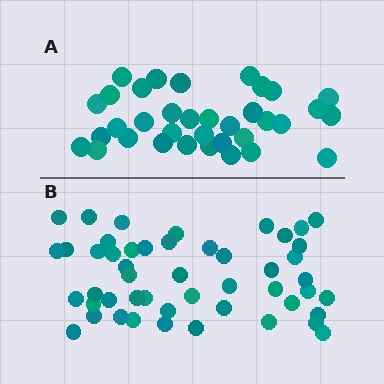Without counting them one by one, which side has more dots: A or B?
Region B (the bottom region) has more dots.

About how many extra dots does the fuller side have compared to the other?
Region B has approximately 15 more dots than region A.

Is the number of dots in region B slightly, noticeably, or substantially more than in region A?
Region B has noticeably more, but not dramatically so. The ratio is roughly 1.4 to 1.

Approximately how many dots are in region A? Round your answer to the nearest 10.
About 40 dots. (The exact count is 35, which rounds to 40.)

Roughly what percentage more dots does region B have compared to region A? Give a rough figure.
About 40% more.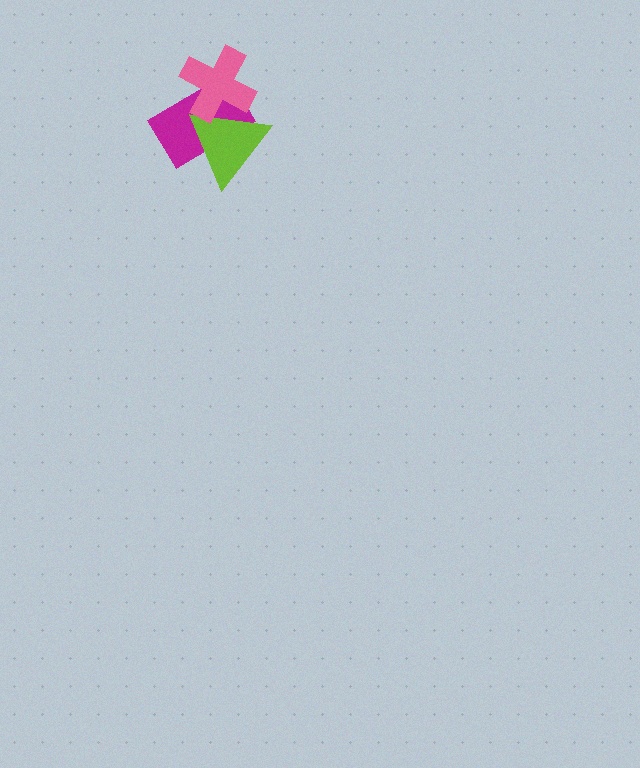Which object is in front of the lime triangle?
The pink cross is in front of the lime triangle.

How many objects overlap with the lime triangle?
2 objects overlap with the lime triangle.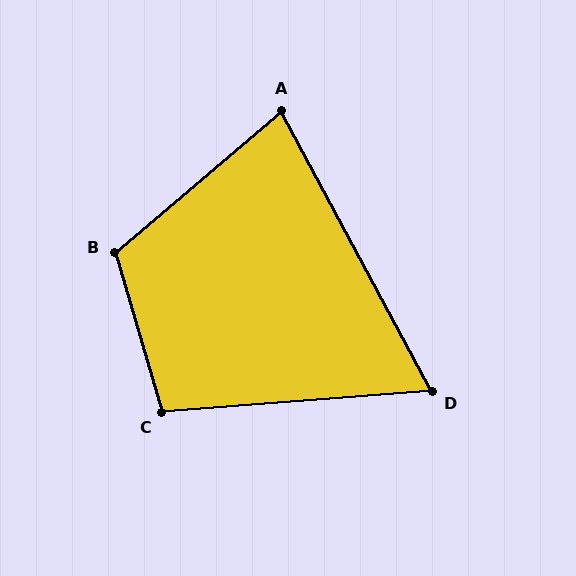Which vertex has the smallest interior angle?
D, at approximately 66 degrees.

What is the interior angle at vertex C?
Approximately 102 degrees (obtuse).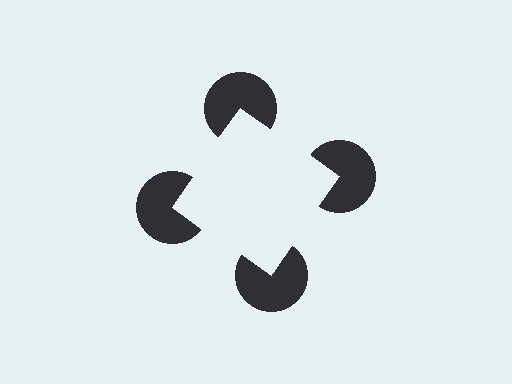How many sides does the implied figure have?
4 sides.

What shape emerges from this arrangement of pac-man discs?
An illusory square — its edges are inferred from the aligned wedge cuts in the pac-man discs, not physically drawn.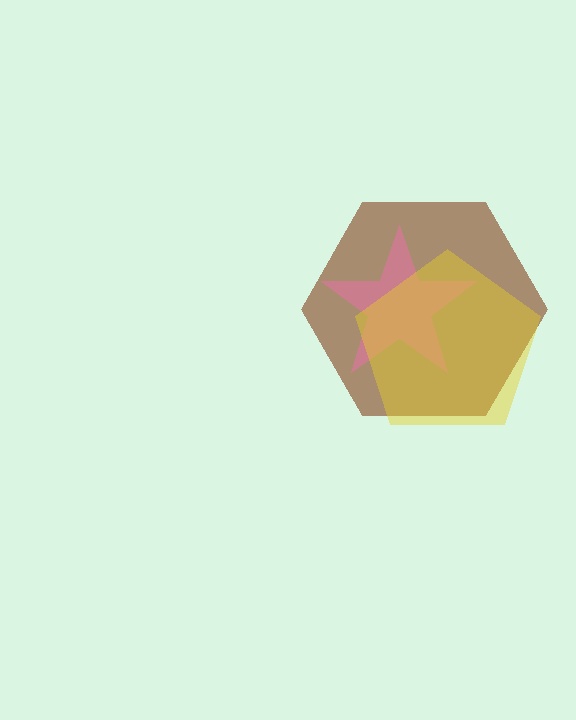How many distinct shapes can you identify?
There are 3 distinct shapes: a brown hexagon, a pink star, a yellow pentagon.